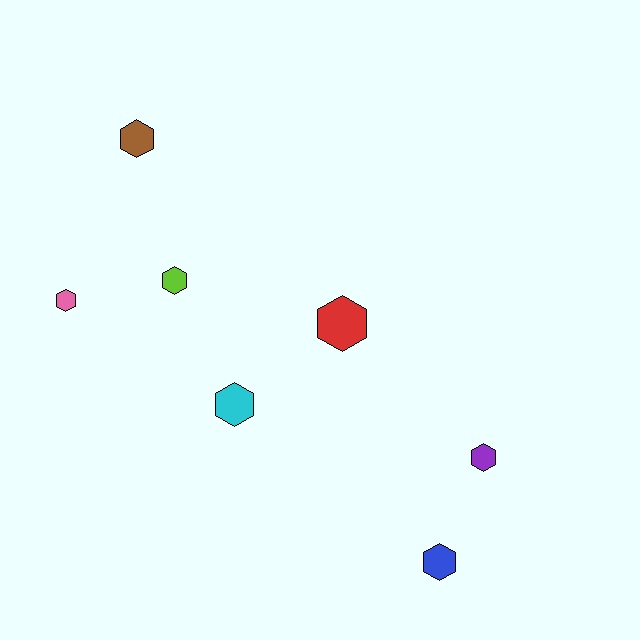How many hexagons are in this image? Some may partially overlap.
There are 7 hexagons.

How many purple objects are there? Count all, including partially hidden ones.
There is 1 purple object.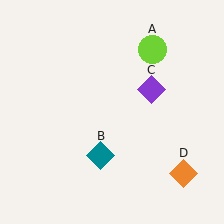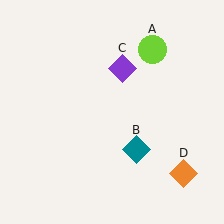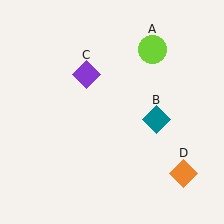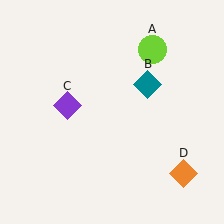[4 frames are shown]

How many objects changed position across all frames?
2 objects changed position: teal diamond (object B), purple diamond (object C).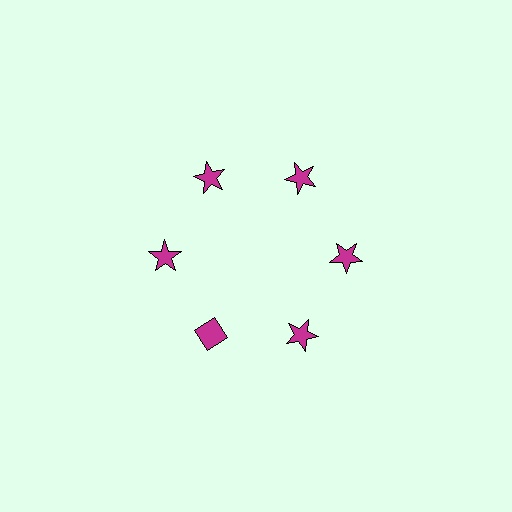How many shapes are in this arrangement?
There are 6 shapes arranged in a ring pattern.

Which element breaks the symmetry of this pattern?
The magenta diamond at roughly the 7 o'clock position breaks the symmetry. All other shapes are magenta stars.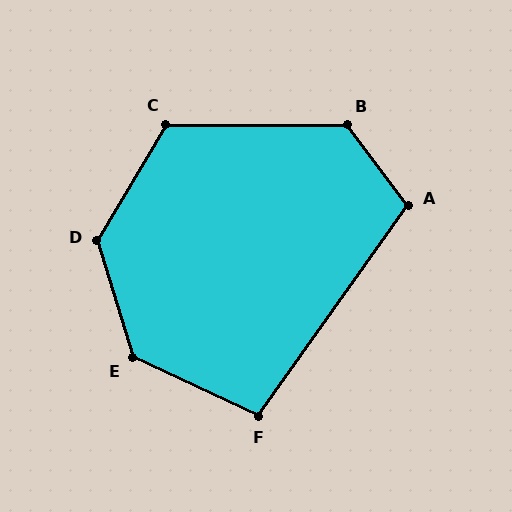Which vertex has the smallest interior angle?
F, at approximately 101 degrees.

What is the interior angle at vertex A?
Approximately 108 degrees (obtuse).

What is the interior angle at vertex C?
Approximately 120 degrees (obtuse).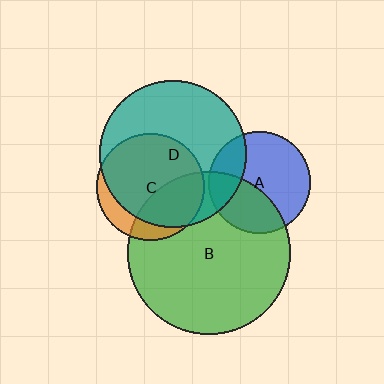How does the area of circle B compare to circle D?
Approximately 1.2 times.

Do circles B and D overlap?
Yes.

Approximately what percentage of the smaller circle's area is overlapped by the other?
Approximately 25%.